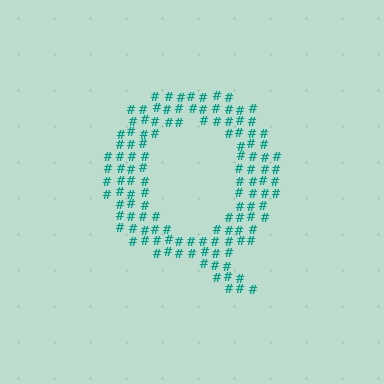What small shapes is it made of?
It is made of small hash symbols.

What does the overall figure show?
The overall figure shows the letter Q.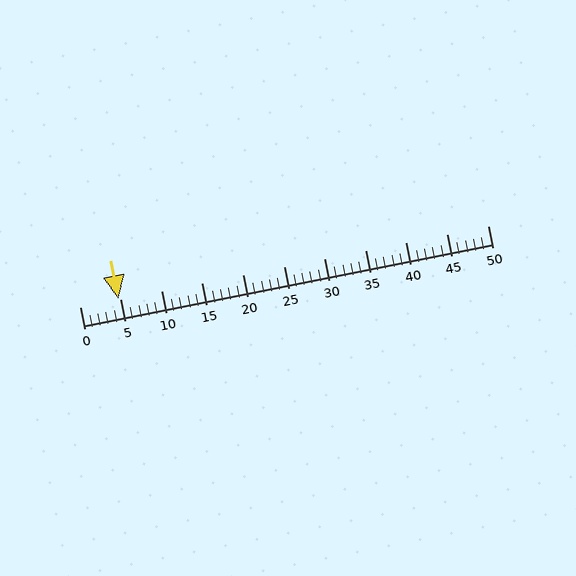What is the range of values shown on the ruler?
The ruler shows values from 0 to 50.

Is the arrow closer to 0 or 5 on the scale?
The arrow is closer to 5.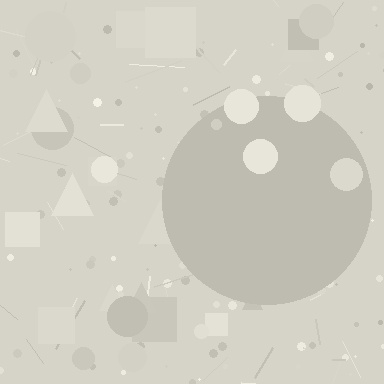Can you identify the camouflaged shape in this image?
The camouflaged shape is a circle.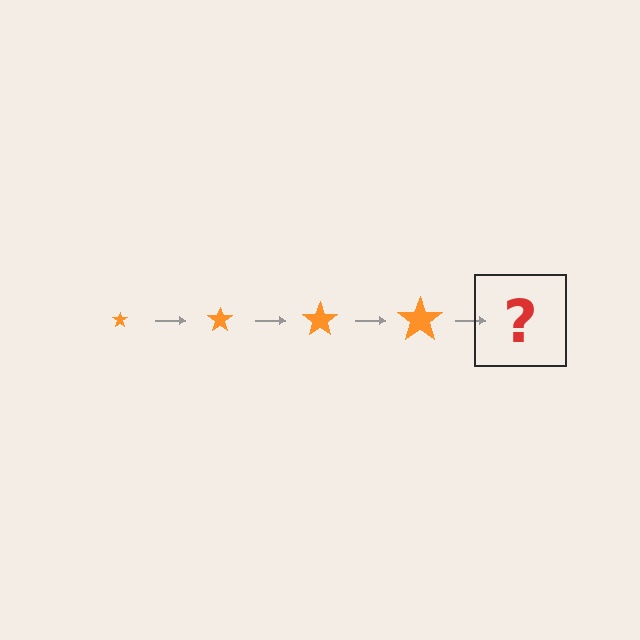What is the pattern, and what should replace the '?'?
The pattern is that the star gets progressively larger each step. The '?' should be an orange star, larger than the previous one.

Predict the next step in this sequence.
The next step is an orange star, larger than the previous one.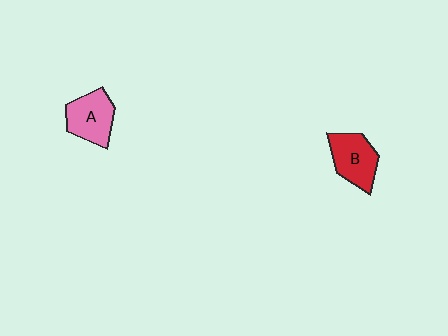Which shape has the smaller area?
Shape B (red).